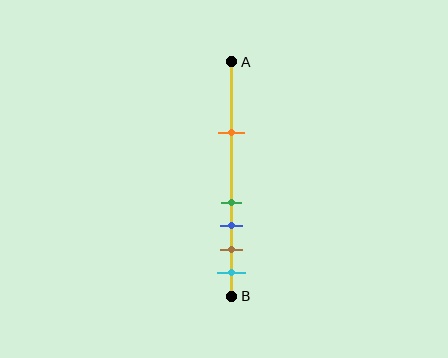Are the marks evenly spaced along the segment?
No, the marks are not evenly spaced.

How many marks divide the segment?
There are 5 marks dividing the segment.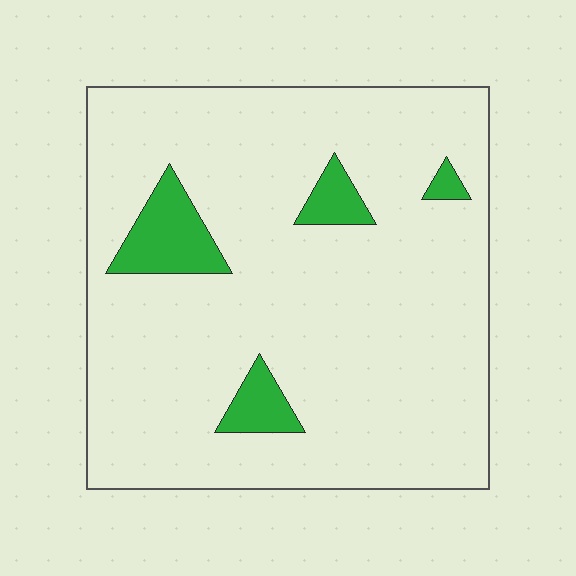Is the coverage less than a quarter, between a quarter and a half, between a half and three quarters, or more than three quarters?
Less than a quarter.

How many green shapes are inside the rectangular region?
4.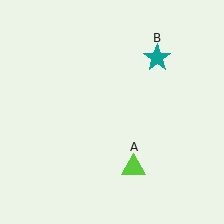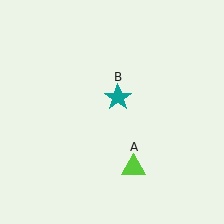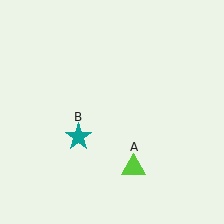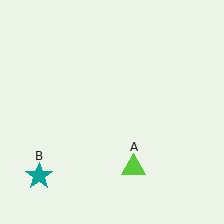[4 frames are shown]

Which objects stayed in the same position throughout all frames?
Lime triangle (object A) remained stationary.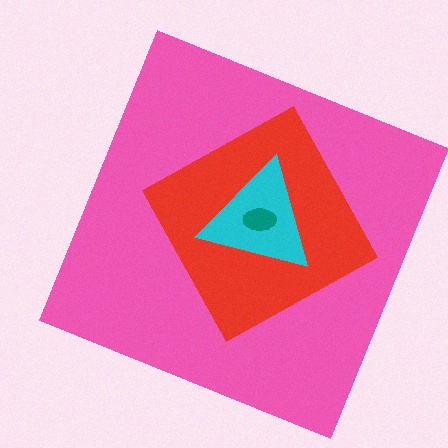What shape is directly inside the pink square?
The red diamond.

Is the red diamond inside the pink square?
Yes.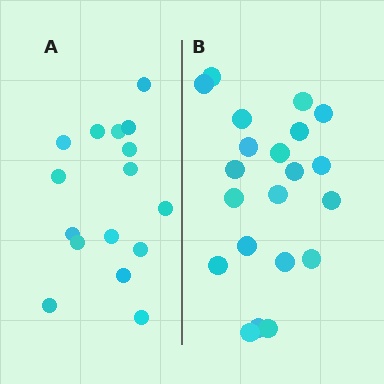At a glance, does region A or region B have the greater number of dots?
Region B (the right region) has more dots.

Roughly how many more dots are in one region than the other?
Region B has about 5 more dots than region A.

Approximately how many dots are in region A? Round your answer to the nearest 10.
About 20 dots. (The exact count is 16, which rounds to 20.)